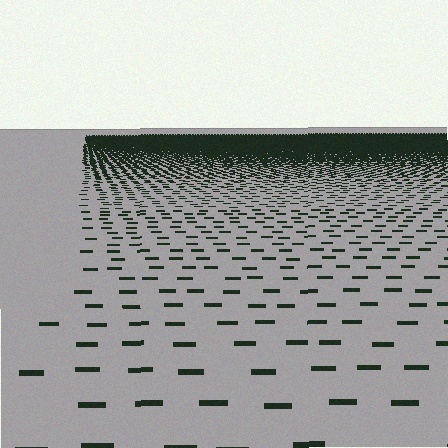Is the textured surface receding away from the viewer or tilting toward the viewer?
The surface is receding away from the viewer. Texture elements get smaller and denser toward the top.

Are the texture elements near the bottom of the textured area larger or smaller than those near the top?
Larger. Near the bottom, elements are closer to the viewer and appear at a bigger on-screen size.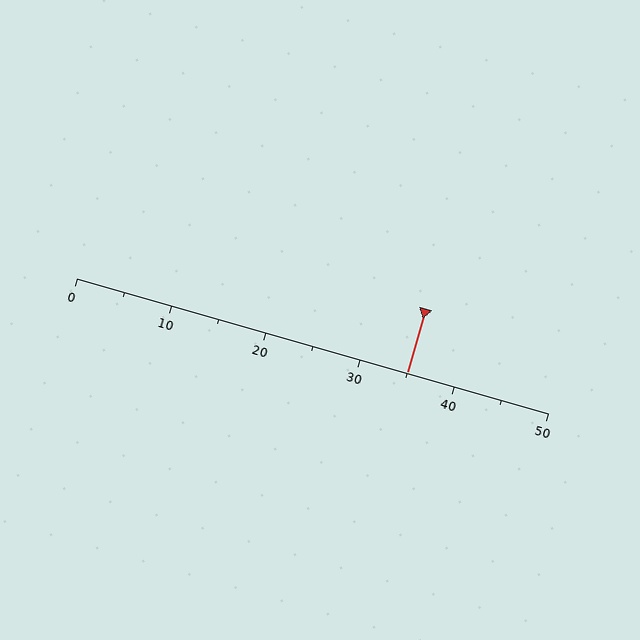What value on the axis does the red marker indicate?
The marker indicates approximately 35.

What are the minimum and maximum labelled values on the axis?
The axis runs from 0 to 50.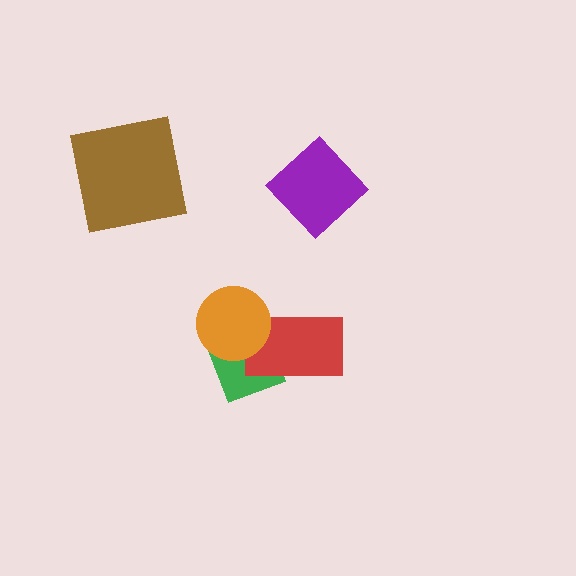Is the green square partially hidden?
Yes, it is partially covered by another shape.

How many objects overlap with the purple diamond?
0 objects overlap with the purple diamond.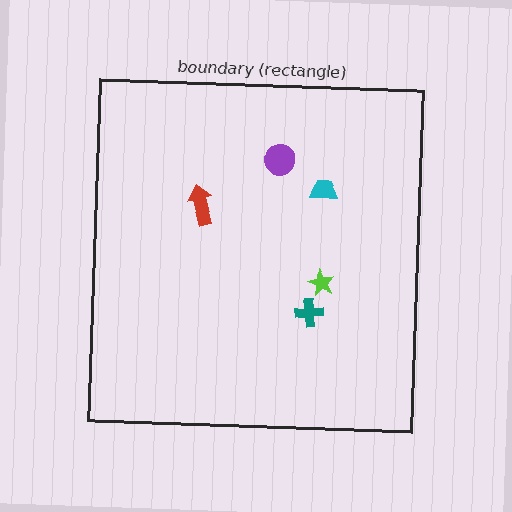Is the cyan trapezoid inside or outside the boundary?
Inside.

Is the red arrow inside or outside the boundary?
Inside.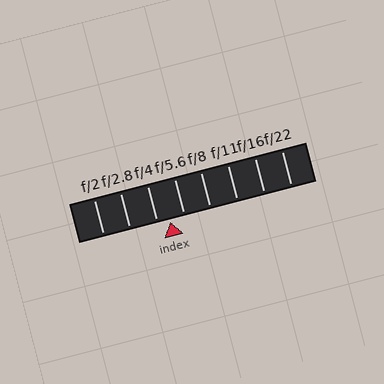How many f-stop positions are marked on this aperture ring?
There are 8 f-stop positions marked.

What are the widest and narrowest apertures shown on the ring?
The widest aperture shown is f/2 and the narrowest is f/22.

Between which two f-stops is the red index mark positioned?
The index mark is between f/4 and f/5.6.